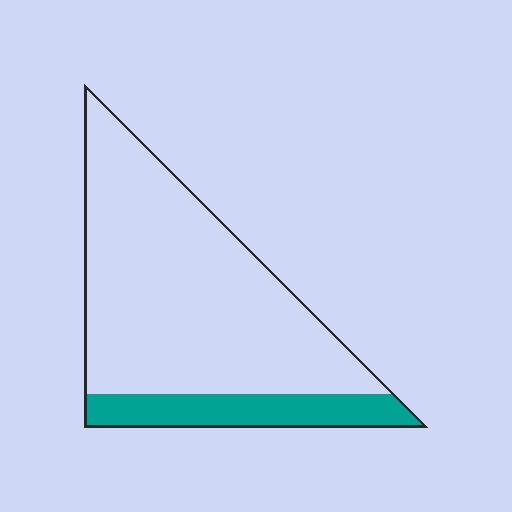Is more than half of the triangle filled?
No.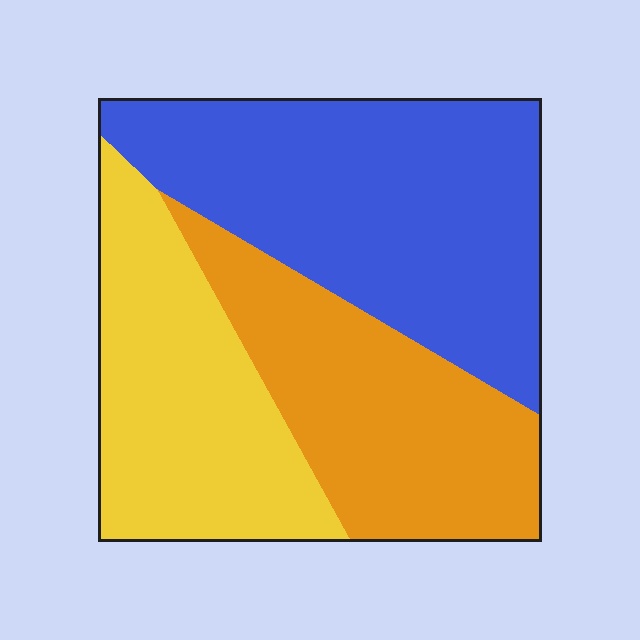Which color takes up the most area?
Blue, at roughly 40%.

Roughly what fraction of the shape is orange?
Orange covers 29% of the shape.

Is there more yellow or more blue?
Blue.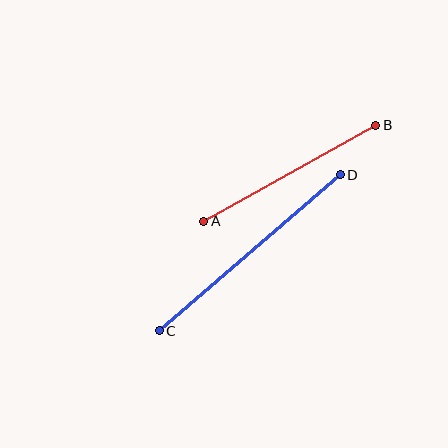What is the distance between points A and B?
The distance is approximately 197 pixels.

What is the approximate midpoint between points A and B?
The midpoint is at approximately (290, 173) pixels.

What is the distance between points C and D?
The distance is approximately 239 pixels.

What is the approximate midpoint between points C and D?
The midpoint is at approximately (250, 253) pixels.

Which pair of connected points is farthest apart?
Points C and D are farthest apart.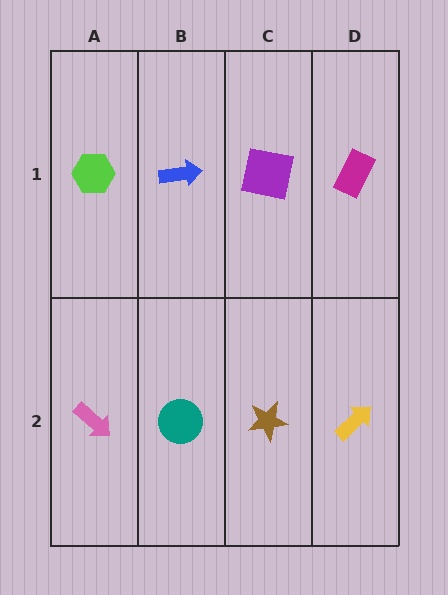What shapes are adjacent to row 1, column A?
A pink arrow (row 2, column A), a blue arrow (row 1, column B).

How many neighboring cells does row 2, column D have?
2.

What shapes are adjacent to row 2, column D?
A magenta rectangle (row 1, column D), a brown star (row 2, column C).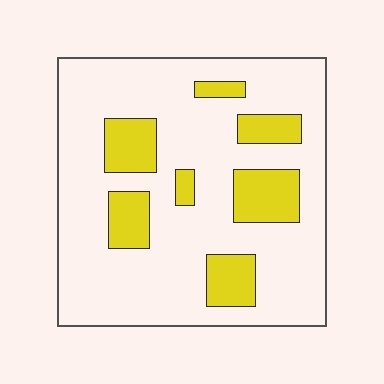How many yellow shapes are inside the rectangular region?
7.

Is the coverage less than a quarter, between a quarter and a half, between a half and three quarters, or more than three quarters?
Less than a quarter.